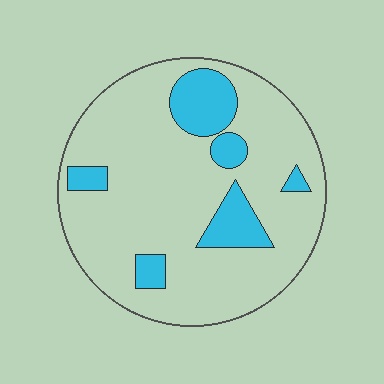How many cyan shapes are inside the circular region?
6.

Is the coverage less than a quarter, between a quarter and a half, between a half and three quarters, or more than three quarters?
Less than a quarter.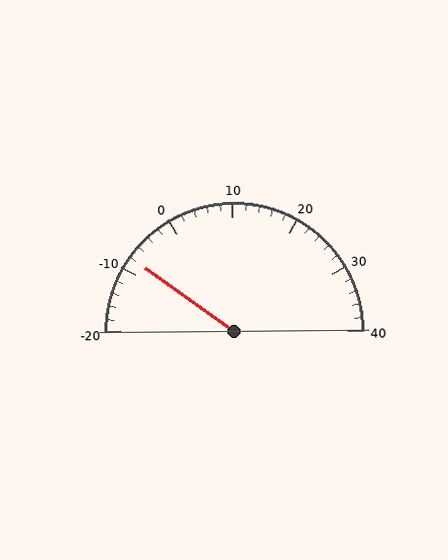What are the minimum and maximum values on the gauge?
The gauge ranges from -20 to 40.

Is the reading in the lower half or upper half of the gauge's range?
The reading is in the lower half of the range (-20 to 40).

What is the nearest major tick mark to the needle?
The nearest major tick mark is -10.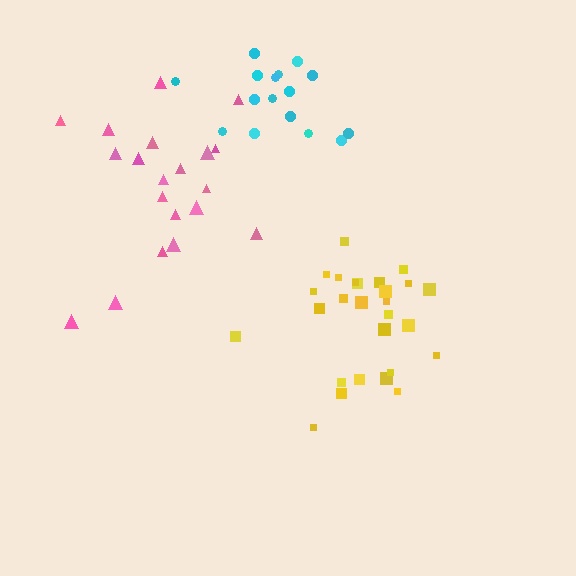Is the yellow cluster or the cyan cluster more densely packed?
Cyan.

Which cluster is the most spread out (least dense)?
Pink.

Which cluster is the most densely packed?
Cyan.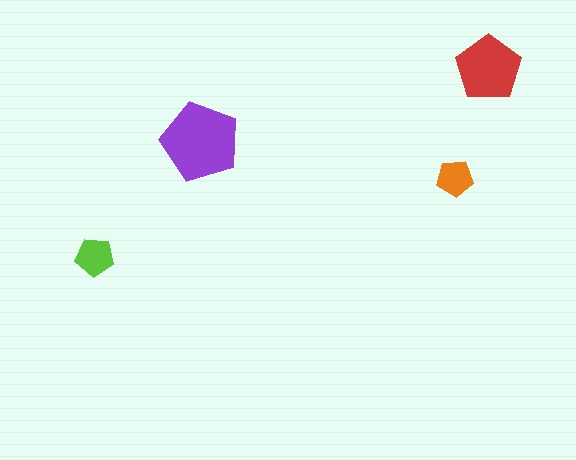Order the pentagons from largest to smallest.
the purple one, the red one, the lime one, the orange one.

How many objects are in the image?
There are 4 objects in the image.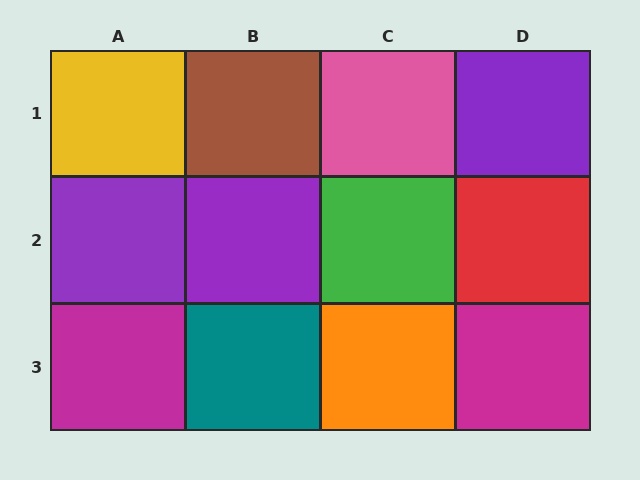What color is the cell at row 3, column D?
Magenta.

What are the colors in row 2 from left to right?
Purple, purple, green, red.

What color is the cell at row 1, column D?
Purple.